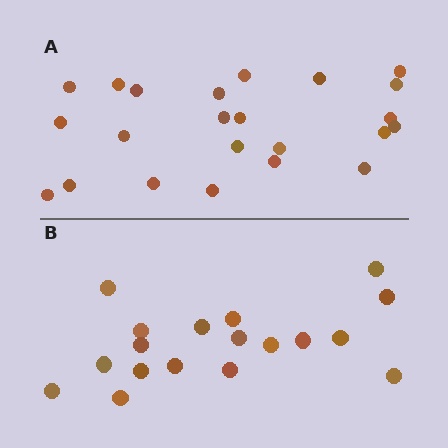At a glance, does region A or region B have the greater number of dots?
Region A (the top region) has more dots.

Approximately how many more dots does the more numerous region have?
Region A has about 5 more dots than region B.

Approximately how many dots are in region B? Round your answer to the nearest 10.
About 20 dots. (The exact count is 18, which rounds to 20.)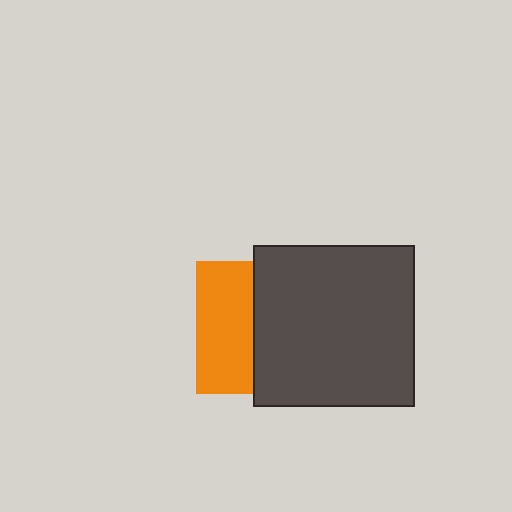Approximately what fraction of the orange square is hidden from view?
Roughly 57% of the orange square is hidden behind the dark gray square.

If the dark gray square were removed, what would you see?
You would see the complete orange square.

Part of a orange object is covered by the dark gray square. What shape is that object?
It is a square.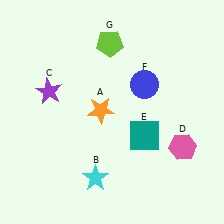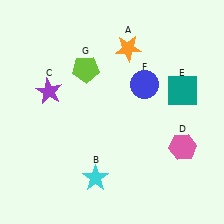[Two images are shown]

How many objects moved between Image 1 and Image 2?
3 objects moved between the two images.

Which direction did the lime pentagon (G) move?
The lime pentagon (G) moved down.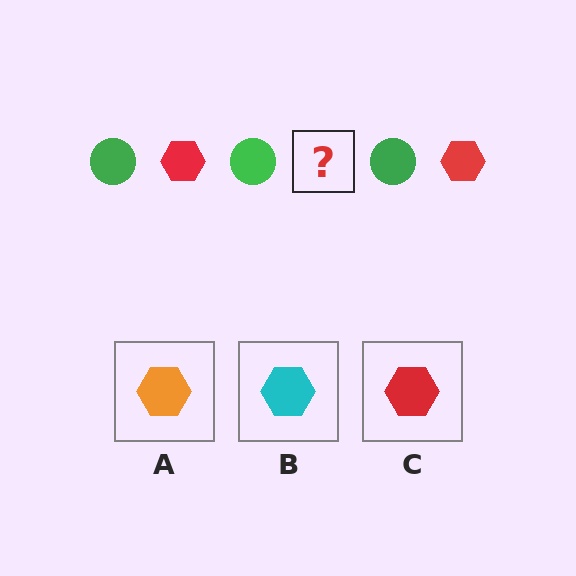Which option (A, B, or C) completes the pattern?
C.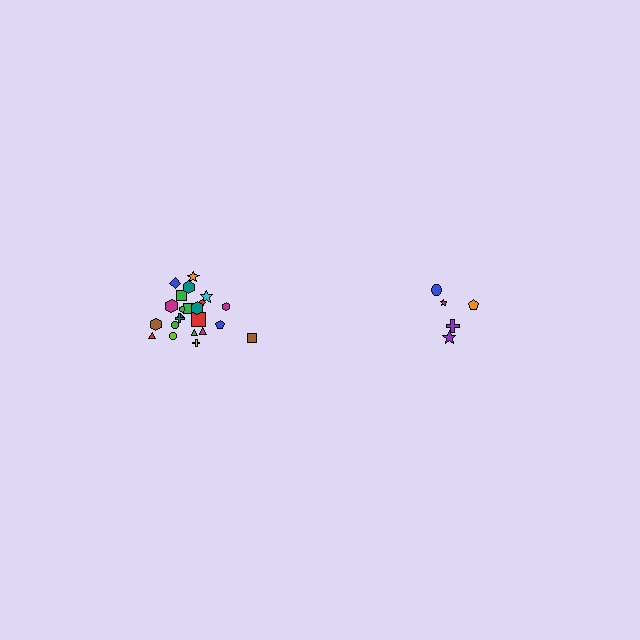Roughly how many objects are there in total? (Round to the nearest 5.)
Roughly 30 objects in total.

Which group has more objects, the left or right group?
The left group.